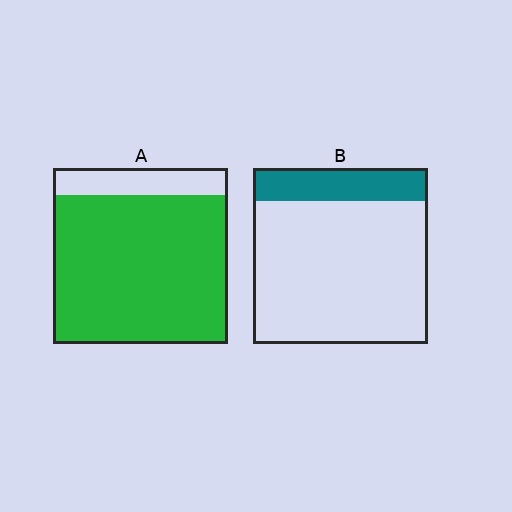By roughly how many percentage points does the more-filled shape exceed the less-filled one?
By roughly 65 percentage points (A over B).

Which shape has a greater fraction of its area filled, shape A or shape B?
Shape A.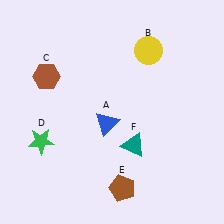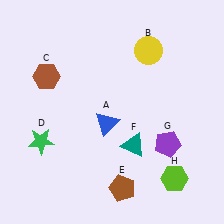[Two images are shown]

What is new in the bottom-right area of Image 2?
A purple pentagon (G) was added in the bottom-right area of Image 2.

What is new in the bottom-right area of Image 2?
A lime hexagon (H) was added in the bottom-right area of Image 2.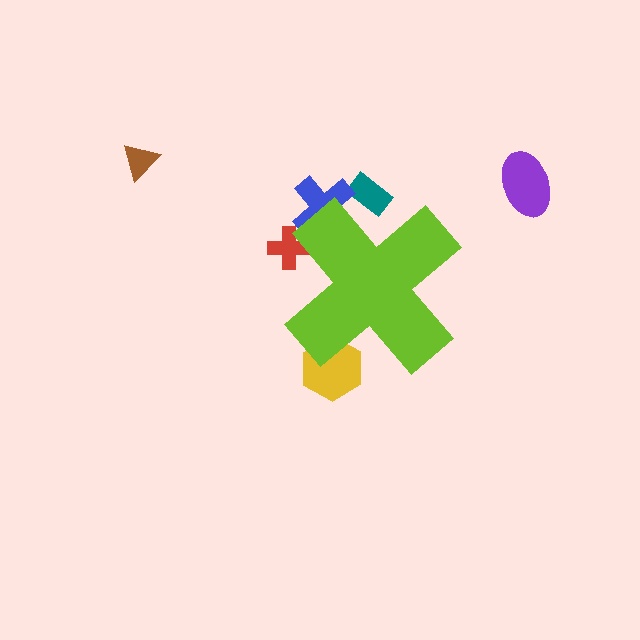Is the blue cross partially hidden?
Yes, the blue cross is partially hidden behind the lime cross.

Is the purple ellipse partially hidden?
No, the purple ellipse is fully visible.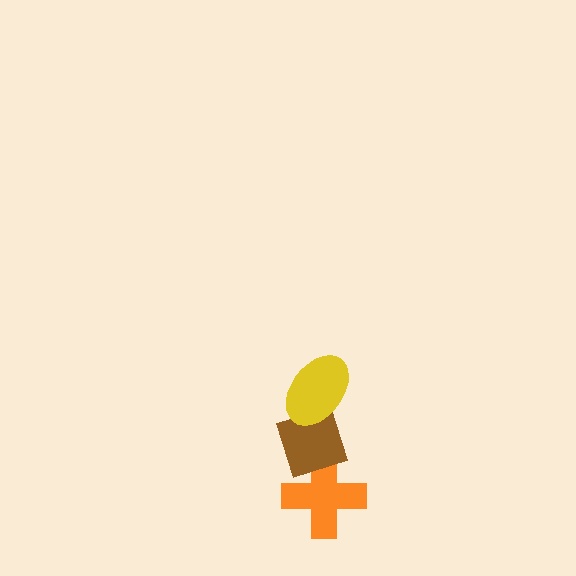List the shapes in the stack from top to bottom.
From top to bottom: the yellow ellipse, the brown diamond, the orange cross.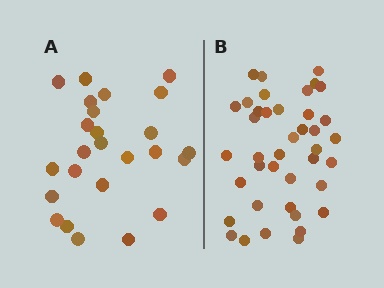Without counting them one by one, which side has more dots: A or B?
Region B (the right region) has more dots.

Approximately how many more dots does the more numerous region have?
Region B has approximately 15 more dots than region A.